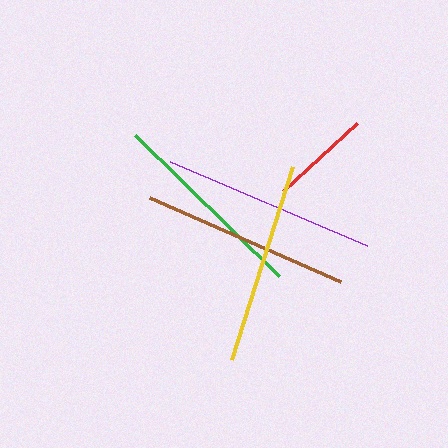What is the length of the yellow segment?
The yellow segment is approximately 202 pixels long.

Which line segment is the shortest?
The red line is the shortest at approximately 101 pixels.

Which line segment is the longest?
The purple line is the longest at approximately 214 pixels.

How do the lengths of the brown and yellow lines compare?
The brown and yellow lines are approximately the same length.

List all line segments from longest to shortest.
From longest to shortest: purple, brown, yellow, green, red.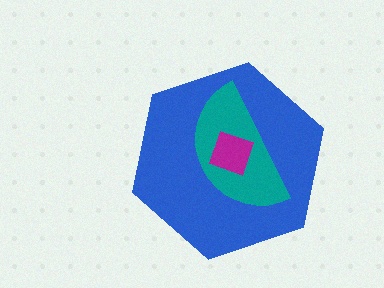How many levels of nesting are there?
3.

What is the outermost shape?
The blue hexagon.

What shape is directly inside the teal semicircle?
The magenta diamond.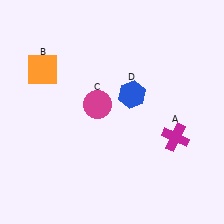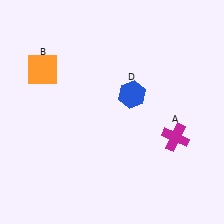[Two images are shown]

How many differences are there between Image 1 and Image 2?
There is 1 difference between the two images.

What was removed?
The magenta circle (C) was removed in Image 2.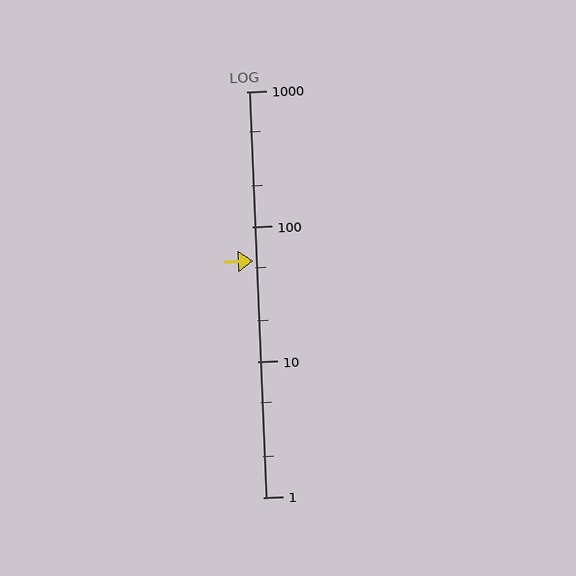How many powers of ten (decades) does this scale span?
The scale spans 3 decades, from 1 to 1000.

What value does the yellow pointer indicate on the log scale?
The pointer indicates approximately 56.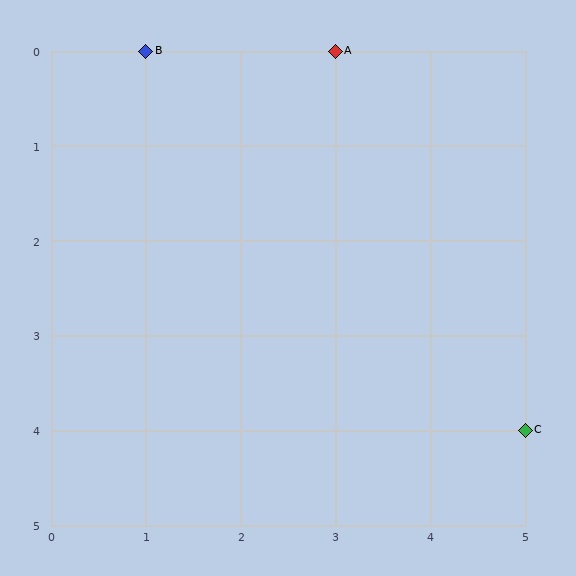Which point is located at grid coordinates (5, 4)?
Point C is at (5, 4).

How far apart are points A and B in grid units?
Points A and B are 2 columns apart.